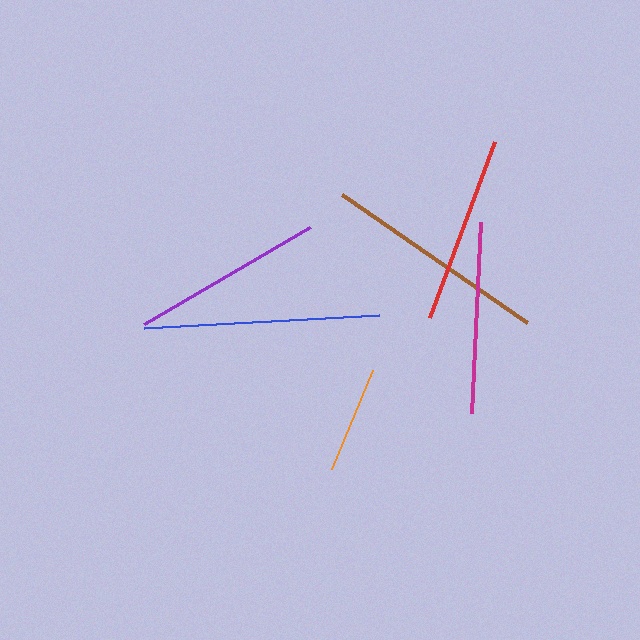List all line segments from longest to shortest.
From longest to shortest: blue, brown, purple, magenta, red, orange.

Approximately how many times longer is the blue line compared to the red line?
The blue line is approximately 1.3 times the length of the red line.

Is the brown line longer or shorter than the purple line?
The brown line is longer than the purple line.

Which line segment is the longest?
The blue line is the longest at approximately 235 pixels.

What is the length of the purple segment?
The purple segment is approximately 193 pixels long.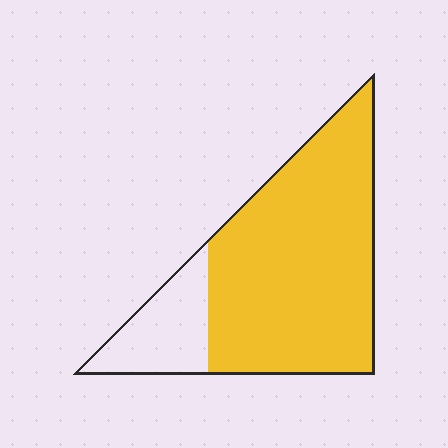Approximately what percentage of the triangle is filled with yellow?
Approximately 80%.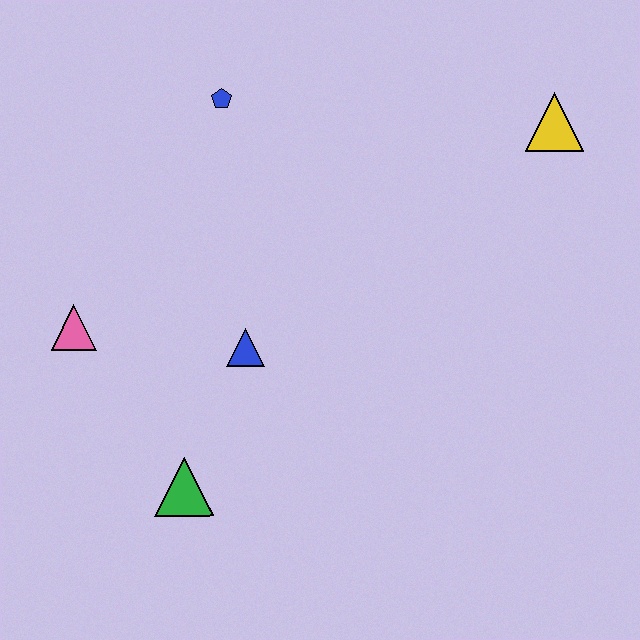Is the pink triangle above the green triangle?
Yes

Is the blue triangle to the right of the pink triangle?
Yes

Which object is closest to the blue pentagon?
The blue triangle is closest to the blue pentagon.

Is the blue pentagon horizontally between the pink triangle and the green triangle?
No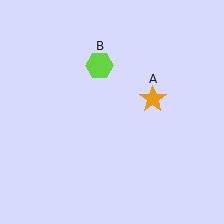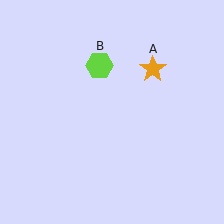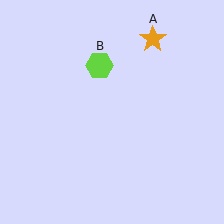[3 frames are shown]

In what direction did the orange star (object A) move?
The orange star (object A) moved up.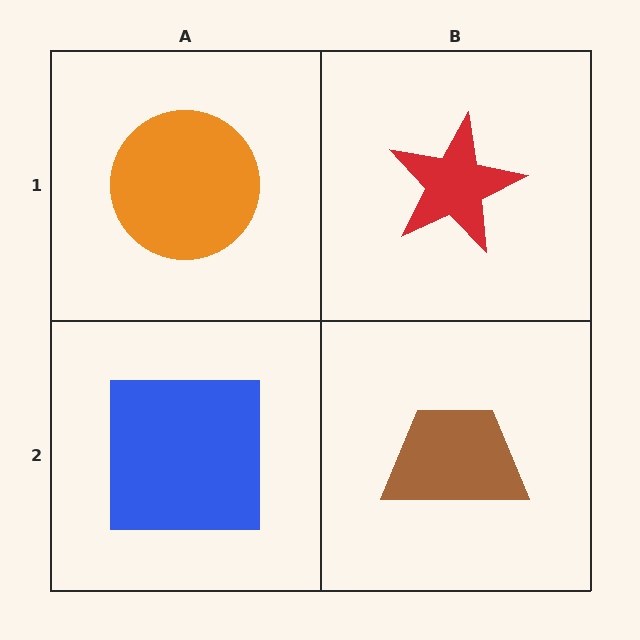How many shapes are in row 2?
2 shapes.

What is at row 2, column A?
A blue square.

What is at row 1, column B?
A red star.